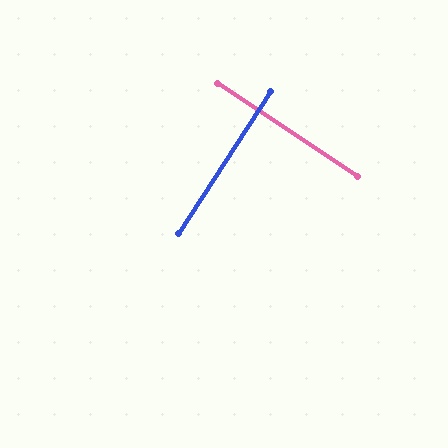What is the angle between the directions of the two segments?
Approximately 89 degrees.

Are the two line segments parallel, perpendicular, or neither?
Perpendicular — they meet at approximately 89°.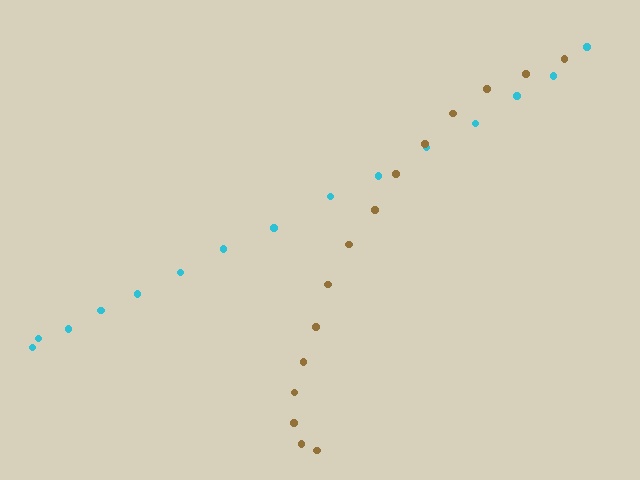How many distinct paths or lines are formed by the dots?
There are 2 distinct paths.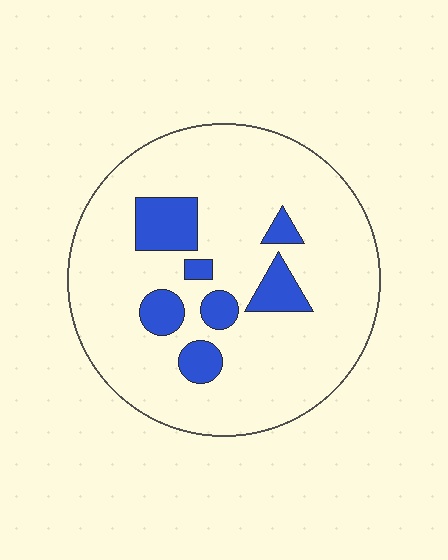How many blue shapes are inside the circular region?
7.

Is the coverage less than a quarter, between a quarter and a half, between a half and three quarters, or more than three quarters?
Less than a quarter.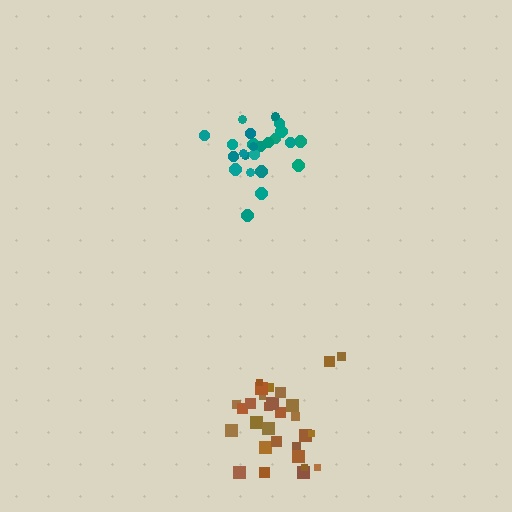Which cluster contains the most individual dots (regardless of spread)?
Brown (29).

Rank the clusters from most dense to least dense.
teal, brown.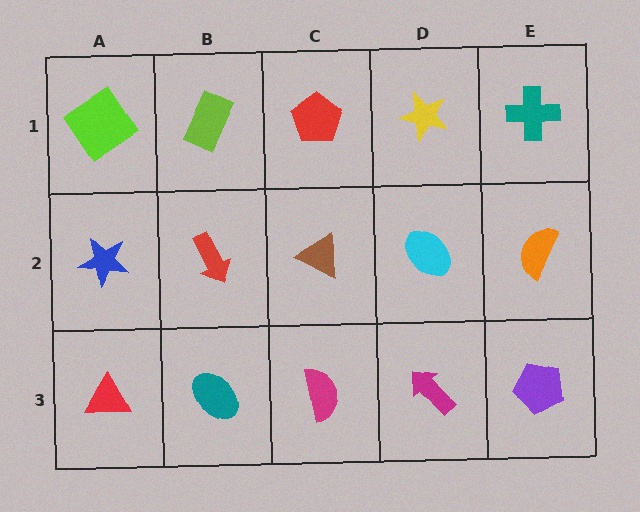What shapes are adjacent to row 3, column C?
A brown triangle (row 2, column C), a teal ellipse (row 3, column B), a magenta arrow (row 3, column D).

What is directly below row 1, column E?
An orange semicircle.